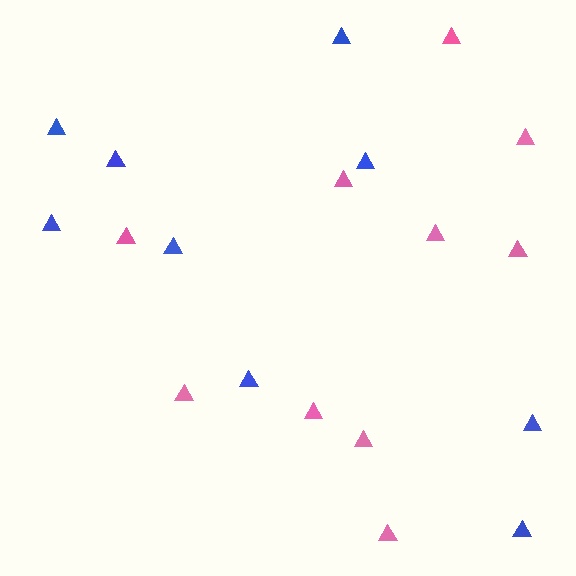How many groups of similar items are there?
There are 2 groups: one group of blue triangles (9) and one group of pink triangles (10).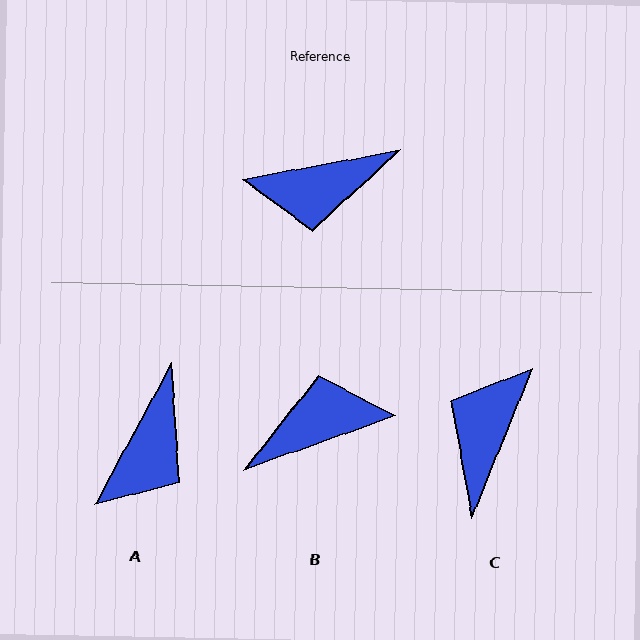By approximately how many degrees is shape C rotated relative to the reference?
Approximately 123 degrees clockwise.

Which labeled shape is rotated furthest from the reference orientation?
B, about 171 degrees away.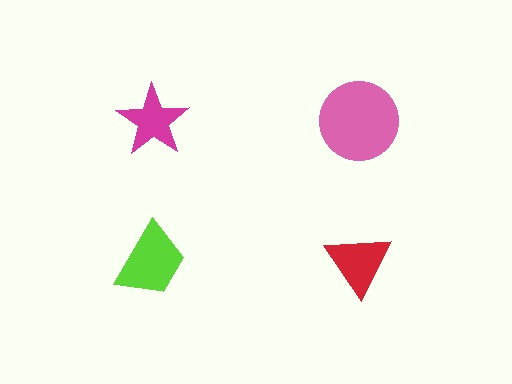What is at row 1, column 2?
A pink circle.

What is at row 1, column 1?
A magenta star.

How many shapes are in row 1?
2 shapes.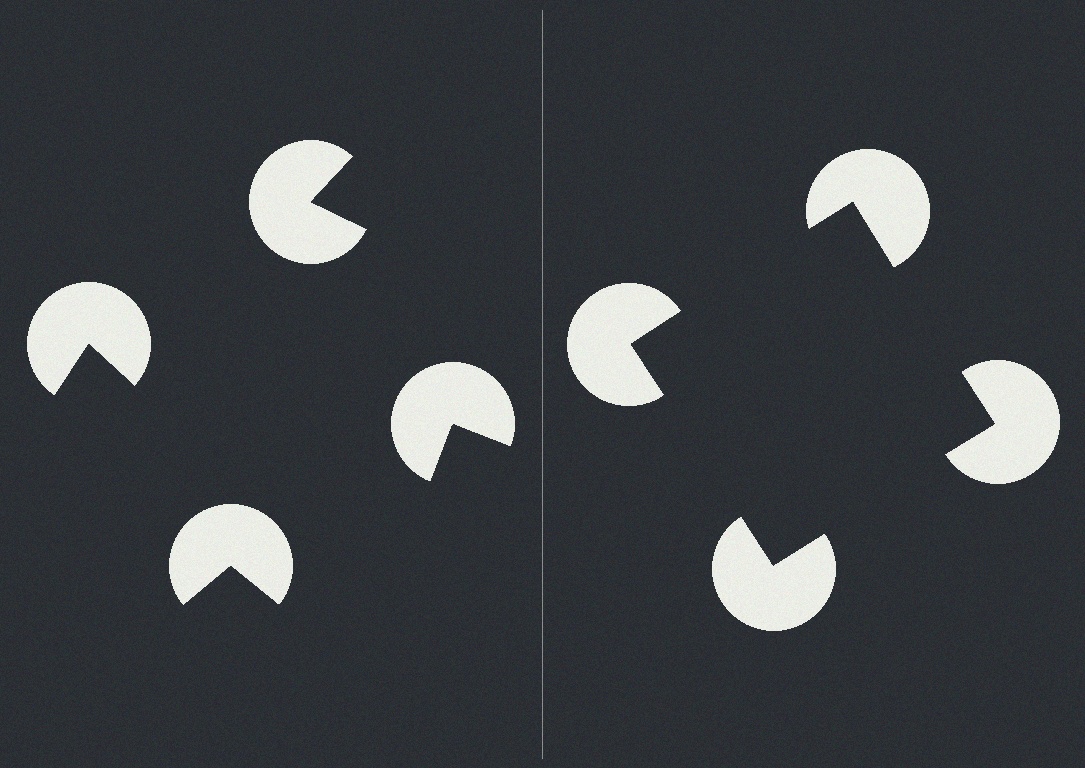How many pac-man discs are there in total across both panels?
8 — 4 on each side.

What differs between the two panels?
The pac-man discs are positioned identically on both sides; only the wedge orientations differ. On the right they align to a square; on the left they are misaligned.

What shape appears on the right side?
An illusory square.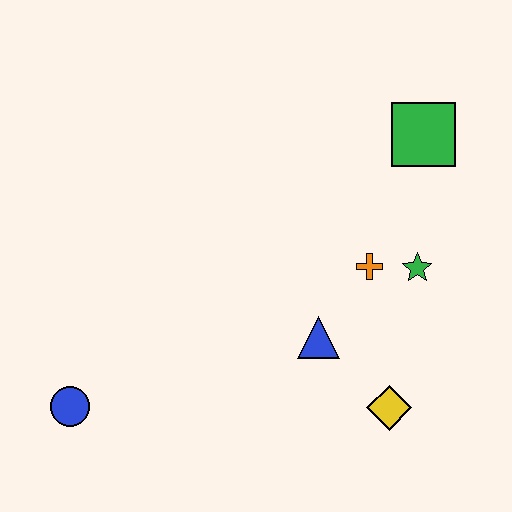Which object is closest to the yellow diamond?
The blue triangle is closest to the yellow diamond.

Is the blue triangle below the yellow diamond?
No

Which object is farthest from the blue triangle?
The blue circle is farthest from the blue triangle.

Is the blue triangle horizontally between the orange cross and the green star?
No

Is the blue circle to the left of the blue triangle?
Yes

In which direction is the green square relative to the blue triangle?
The green square is above the blue triangle.